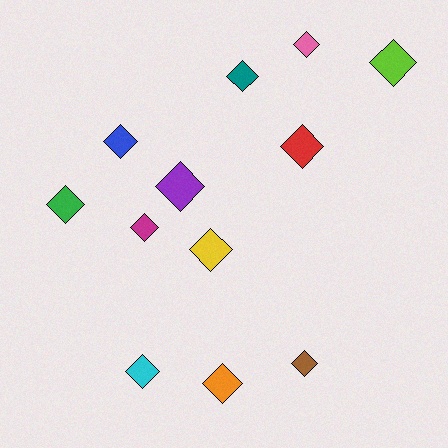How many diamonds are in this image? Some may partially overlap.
There are 12 diamonds.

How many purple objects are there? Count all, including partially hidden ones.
There is 1 purple object.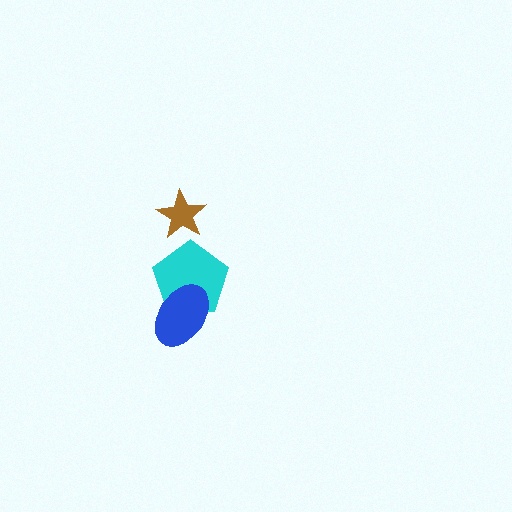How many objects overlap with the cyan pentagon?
1 object overlaps with the cyan pentagon.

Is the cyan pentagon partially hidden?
Yes, it is partially covered by another shape.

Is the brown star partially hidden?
No, no other shape covers it.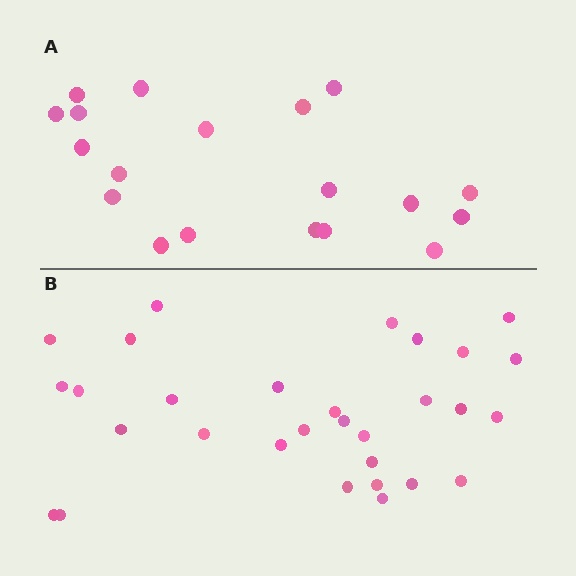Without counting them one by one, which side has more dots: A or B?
Region B (the bottom region) has more dots.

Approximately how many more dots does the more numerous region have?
Region B has roughly 12 or so more dots than region A.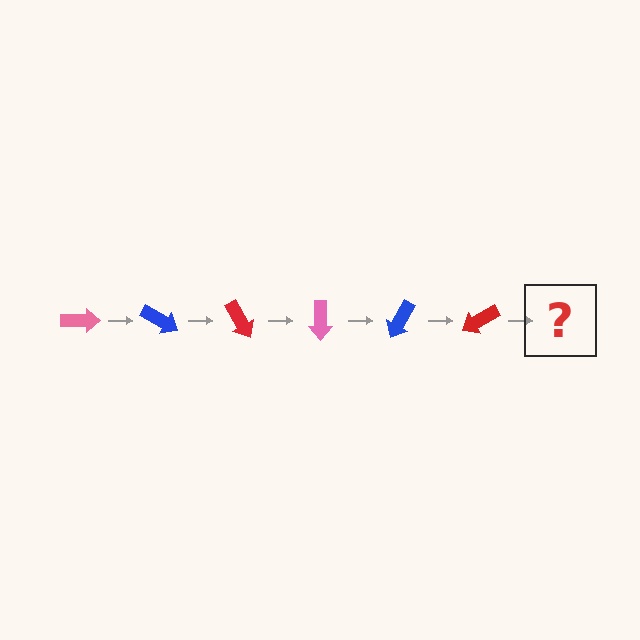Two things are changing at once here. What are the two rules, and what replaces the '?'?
The two rules are that it rotates 30 degrees each step and the color cycles through pink, blue, and red. The '?' should be a pink arrow, rotated 180 degrees from the start.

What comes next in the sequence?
The next element should be a pink arrow, rotated 180 degrees from the start.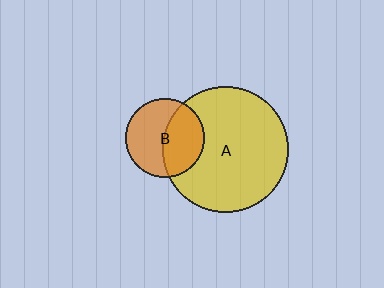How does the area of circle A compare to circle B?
Approximately 2.5 times.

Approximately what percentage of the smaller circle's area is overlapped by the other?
Approximately 45%.